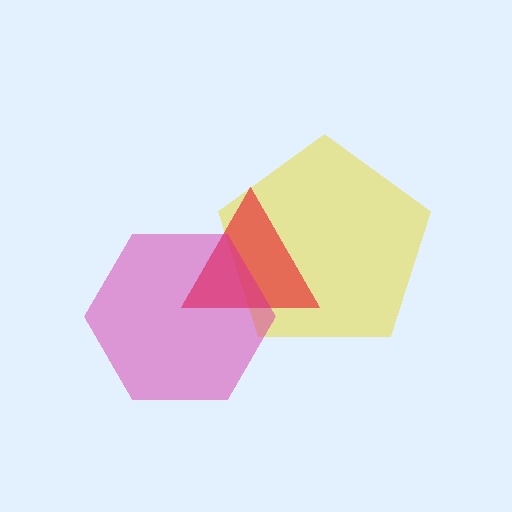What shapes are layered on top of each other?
The layered shapes are: a yellow pentagon, a red triangle, a magenta hexagon.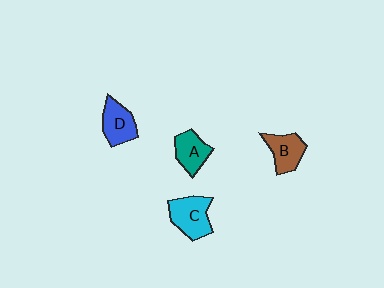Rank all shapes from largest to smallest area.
From largest to smallest: C (cyan), D (blue), B (brown), A (teal).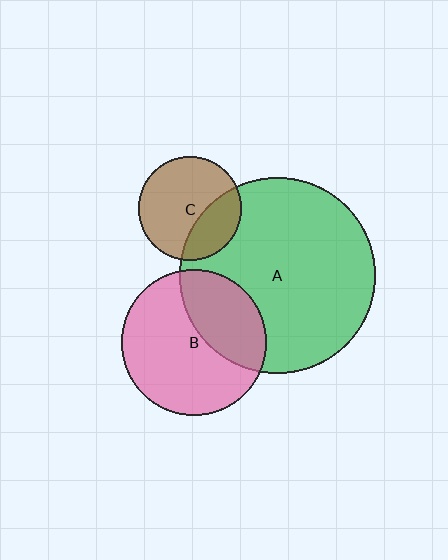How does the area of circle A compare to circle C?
Approximately 3.6 times.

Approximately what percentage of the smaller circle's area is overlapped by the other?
Approximately 30%.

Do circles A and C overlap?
Yes.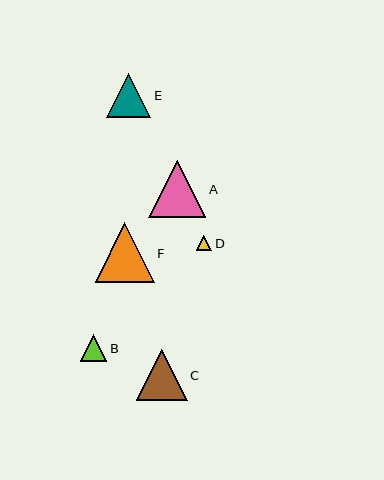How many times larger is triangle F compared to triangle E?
Triangle F is approximately 1.3 times the size of triangle E.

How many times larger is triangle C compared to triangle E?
Triangle C is approximately 1.2 times the size of triangle E.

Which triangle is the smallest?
Triangle D is the smallest with a size of approximately 15 pixels.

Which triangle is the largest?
Triangle F is the largest with a size of approximately 59 pixels.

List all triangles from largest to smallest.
From largest to smallest: F, A, C, E, B, D.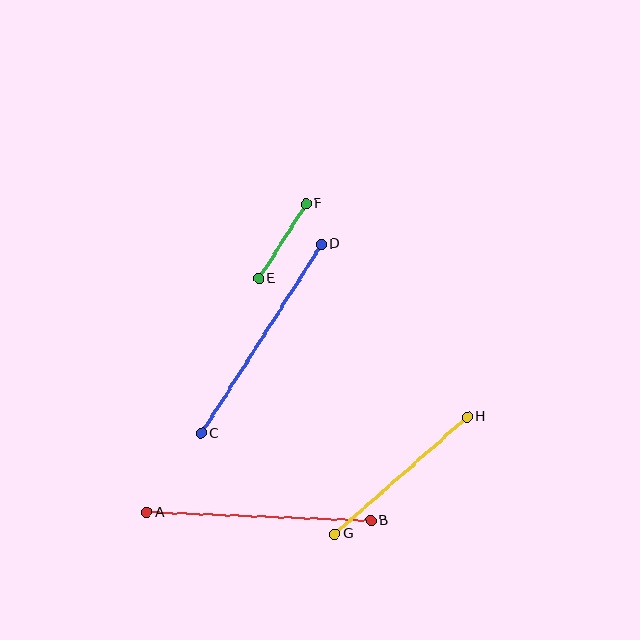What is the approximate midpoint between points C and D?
The midpoint is at approximately (261, 339) pixels.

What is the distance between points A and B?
The distance is approximately 224 pixels.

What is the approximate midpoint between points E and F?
The midpoint is at approximately (282, 241) pixels.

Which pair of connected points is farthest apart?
Points C and D are farthest apart.